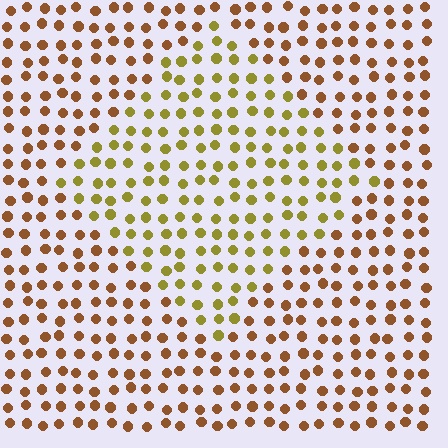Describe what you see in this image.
The image is filled with small brown elements in a uniform arrangement. A diamond-shaped region is visible where the elements are tinted to a slightly different hue, forming a subtle color boundary.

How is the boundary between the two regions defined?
The boundary is defined purely by a slight shift in hue (about 36 degrees). Spacing, size, and orientation are identical on both sides.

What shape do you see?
I see a diamond.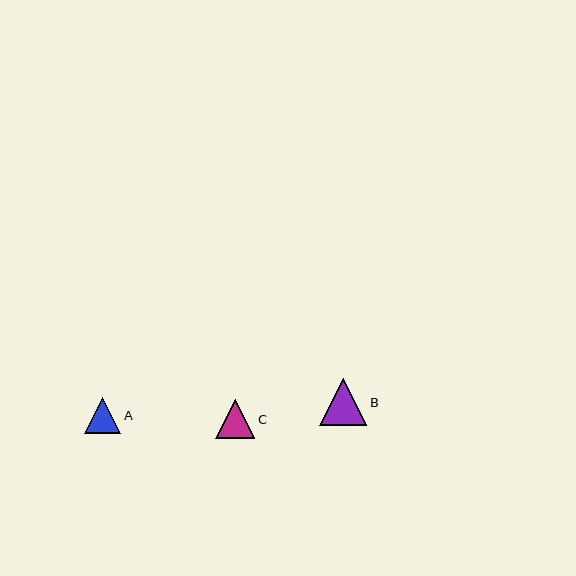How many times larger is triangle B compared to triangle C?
Triangle B is approximately 1.2 times the size of triangle C.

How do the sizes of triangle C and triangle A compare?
Triangle C and triangle A are approximately the same size.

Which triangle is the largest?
Triangle B is the largest with a size of approximately 47 pixels.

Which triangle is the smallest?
Triangle A is the smallest with a size of approximately 36 pixels.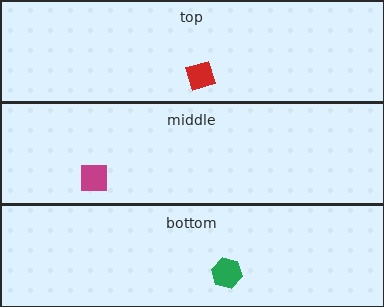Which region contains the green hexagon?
The bottom region.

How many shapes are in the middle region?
1.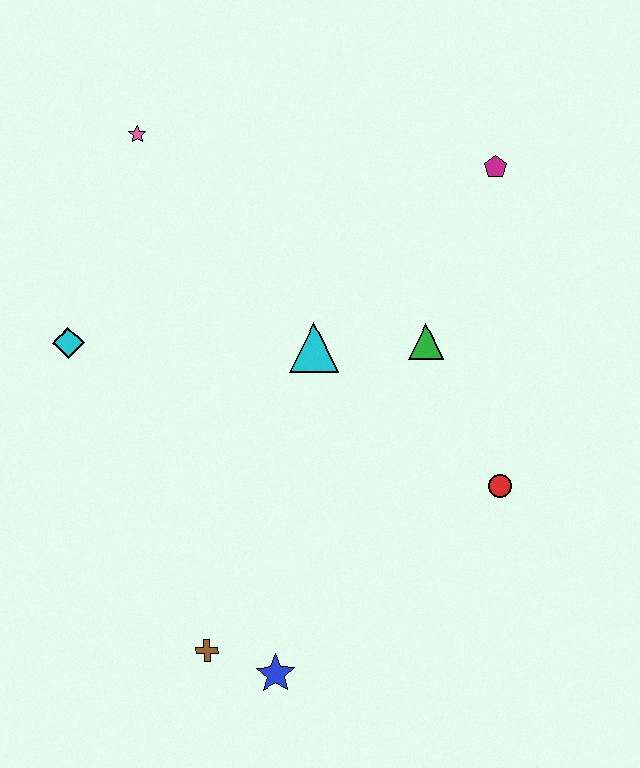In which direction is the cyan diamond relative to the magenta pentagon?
The cyan diamond is to the left of the magenta pentagon.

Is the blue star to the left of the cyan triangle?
Yes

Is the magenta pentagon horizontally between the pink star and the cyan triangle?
No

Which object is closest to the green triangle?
The cyan triangle is closest to the green triangle.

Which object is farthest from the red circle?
The pink star is farthest from the red circle.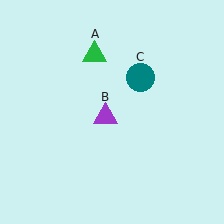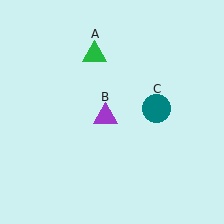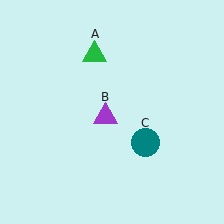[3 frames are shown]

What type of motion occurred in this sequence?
The teal circle (object C) rotated clockwise around the center of the scene.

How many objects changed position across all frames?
1 object changed position: teal circle (object C).